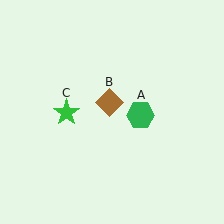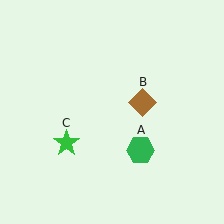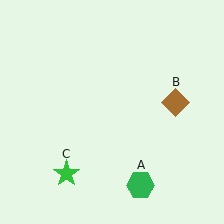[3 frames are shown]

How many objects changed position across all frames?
3 objects changed position: green hexagon (object A), brown diamond (object B), green star (object C).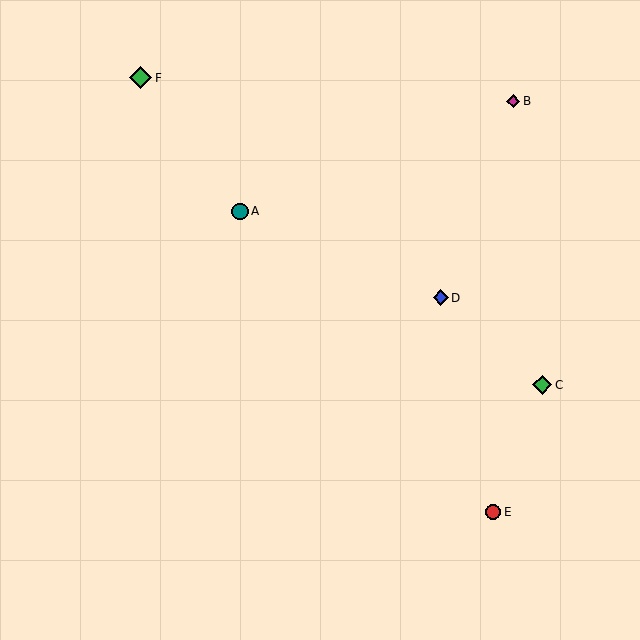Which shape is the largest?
The green diamond (labeled F) is the largest.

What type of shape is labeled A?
Shape A is a teal circle.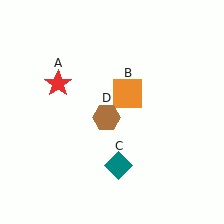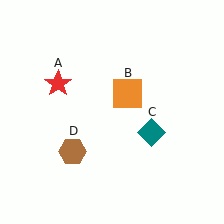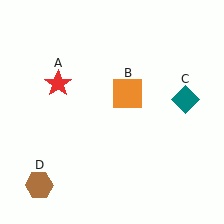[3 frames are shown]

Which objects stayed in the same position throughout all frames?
Red star (object A) and orange square (object B) remained stationary.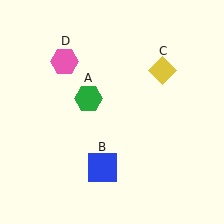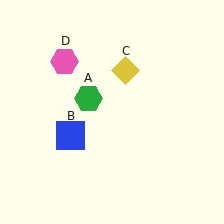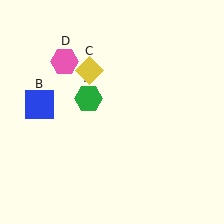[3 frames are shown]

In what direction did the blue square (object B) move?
The blue square (object B) moved up and to the left.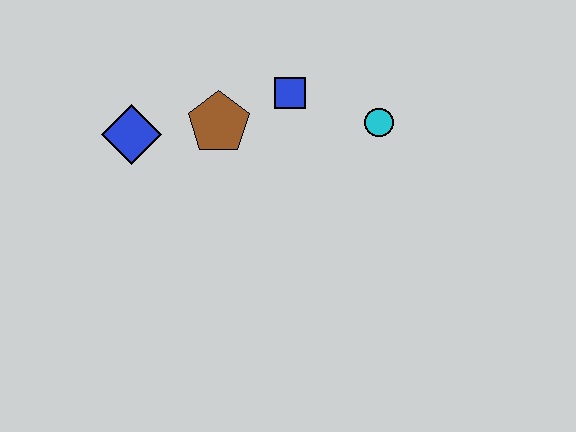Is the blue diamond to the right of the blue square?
No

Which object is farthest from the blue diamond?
The cyan circle is farthest from the blue diamond.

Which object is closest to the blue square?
The brown pentagon is closest to the blue square.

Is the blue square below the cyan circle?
No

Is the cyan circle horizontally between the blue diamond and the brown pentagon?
No